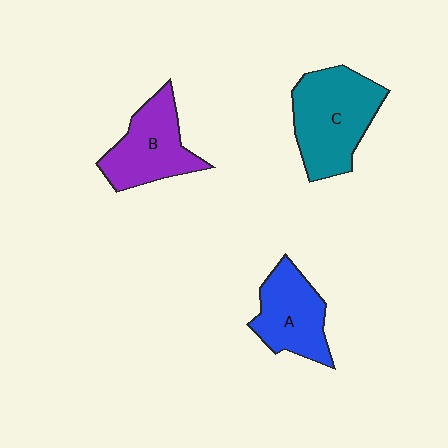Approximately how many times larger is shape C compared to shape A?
Approximately 1.4 times.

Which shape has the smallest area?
Shape A (blue).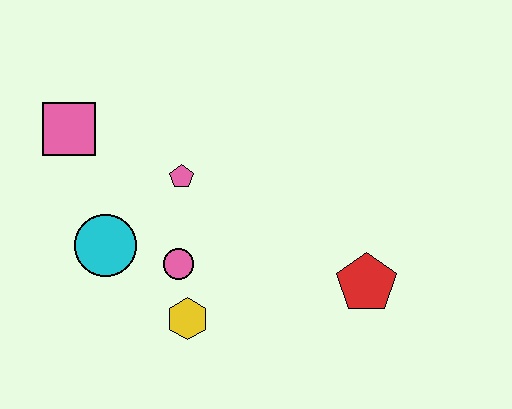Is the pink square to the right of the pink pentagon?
No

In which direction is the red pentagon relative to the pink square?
The red pentagon is to the right of the pink square.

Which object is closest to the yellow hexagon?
The pink circle is closest to the yellow hexagon.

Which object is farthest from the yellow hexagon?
The pink square is farthest from the yellow hexagon.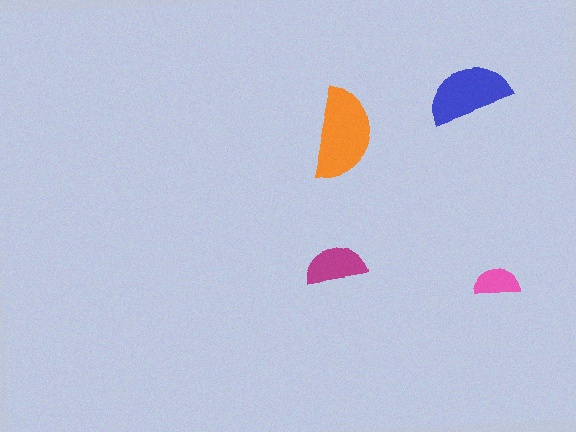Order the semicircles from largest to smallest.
the orange one, the blue one, the magenta one, the pink one.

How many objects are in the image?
There are 4 objects in the image.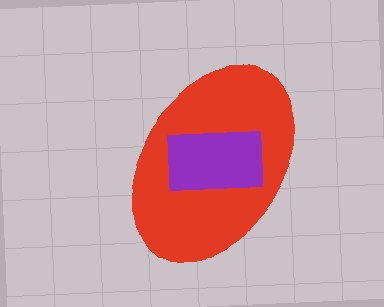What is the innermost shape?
The purple rectangle.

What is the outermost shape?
The red ellipse.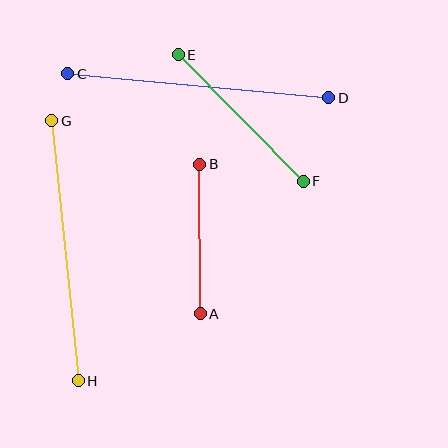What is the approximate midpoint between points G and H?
The midpoint is at approximately (65, 251) pixels.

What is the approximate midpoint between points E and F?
The midpoint is at approximately (241, 118) pixels.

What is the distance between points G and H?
The distance is approximately 261 pixels.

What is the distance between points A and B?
The distance is approximately 150 pixels.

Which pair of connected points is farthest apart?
Points C and D are farthest apart.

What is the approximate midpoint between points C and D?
The midpoint is at approximately (198, 86) pixels.